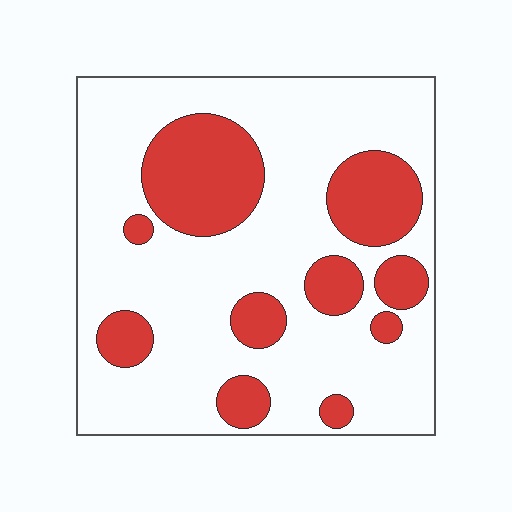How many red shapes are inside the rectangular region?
10.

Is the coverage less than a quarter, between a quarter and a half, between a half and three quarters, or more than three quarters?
Between a quarter and a half.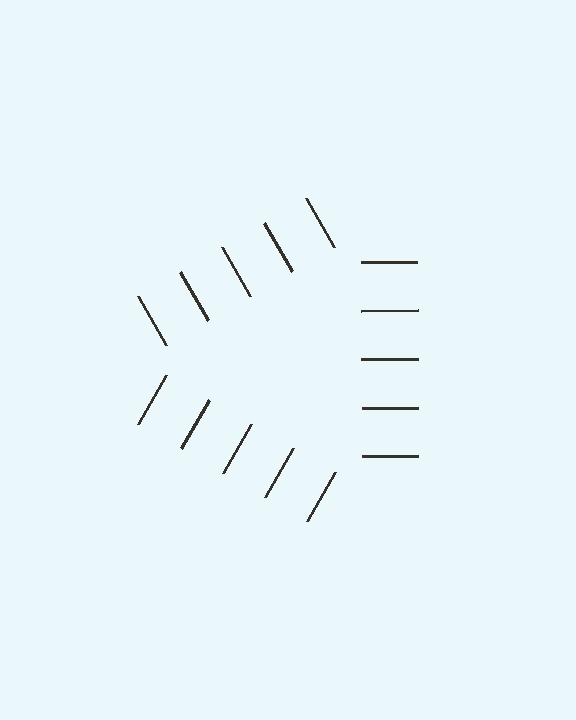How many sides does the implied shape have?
3 sides — the line-ends trace a triangle.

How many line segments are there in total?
15 — 5 along each of the 3 edges.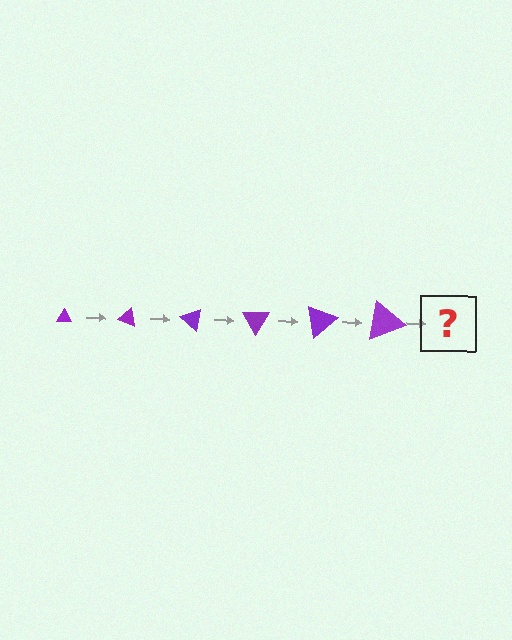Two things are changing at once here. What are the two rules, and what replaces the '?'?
The two rules are that the triangle grows larger each step and it rotates 20 degrees each step. The '?' should be a triangle, larger than the previous one and rotated 120 degrees from the start.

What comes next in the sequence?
The next element should be a triangle, larger than the previous one and rotated 120 degrees from the start.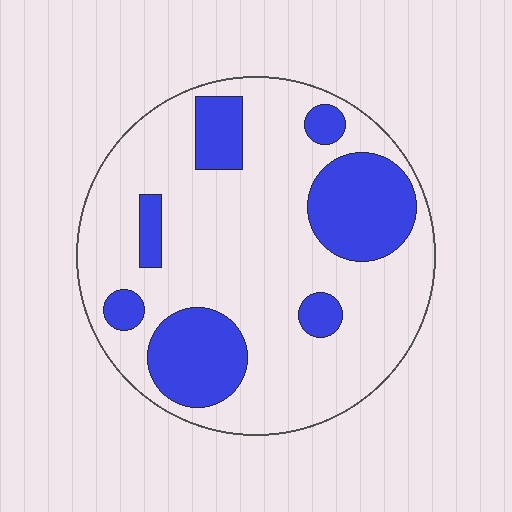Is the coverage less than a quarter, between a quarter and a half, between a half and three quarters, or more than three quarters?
Between a quarter and a half.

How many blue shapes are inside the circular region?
7.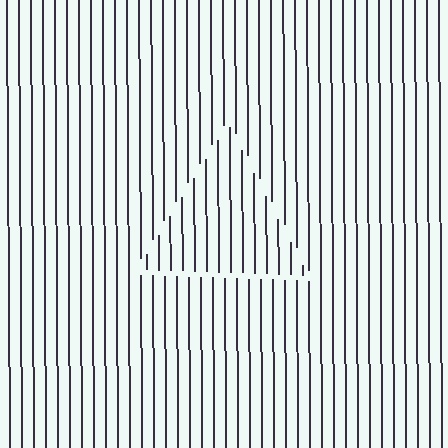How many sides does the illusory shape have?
3 sides — the line-ends trace a triangle.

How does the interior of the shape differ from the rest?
The interior of the shape contains the same grating, shifted by half a period — the contour is defined by the phase discontinuity where line-ends from the inner and outer gratings abut.